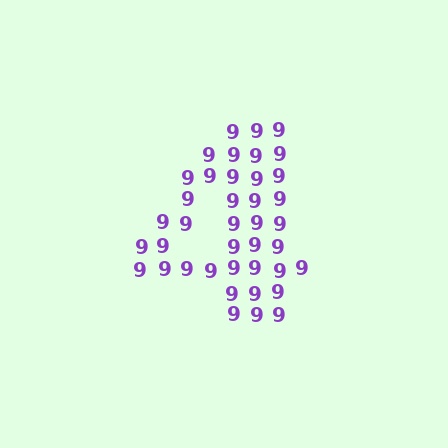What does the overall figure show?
The overall figure shows the digit 4.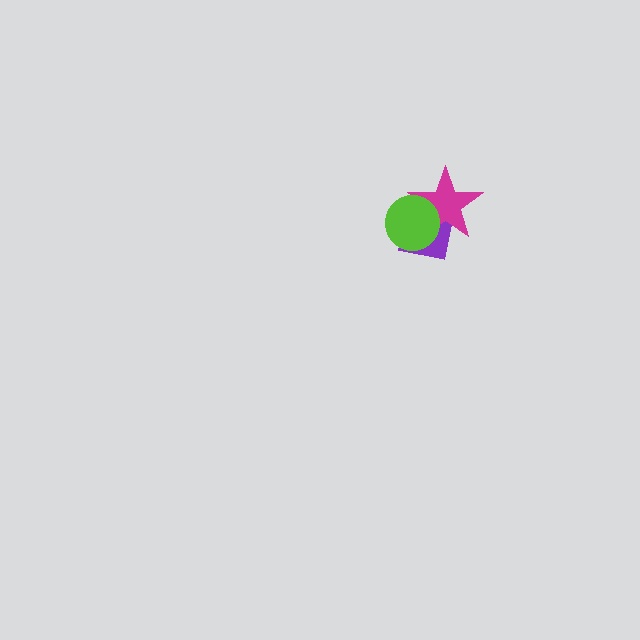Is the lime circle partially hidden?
No, no other shape covers it.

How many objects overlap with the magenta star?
2 objects overlap with the magenta star.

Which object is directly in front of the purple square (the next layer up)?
The magenta star is directly in front of the purple square.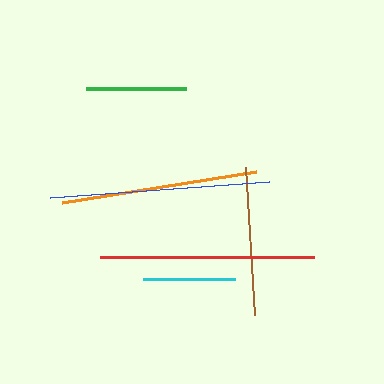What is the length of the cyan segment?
The cyan segment is approximately 92 pixels long.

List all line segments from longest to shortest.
From longest to shortest: blue, red, orange, brown, green, cyan.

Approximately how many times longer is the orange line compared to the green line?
The orange line is approximately 2.0 times the length of the green line.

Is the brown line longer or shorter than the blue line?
The blue line is longer than the brown line.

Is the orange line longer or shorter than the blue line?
The blue line is longer than the orange line.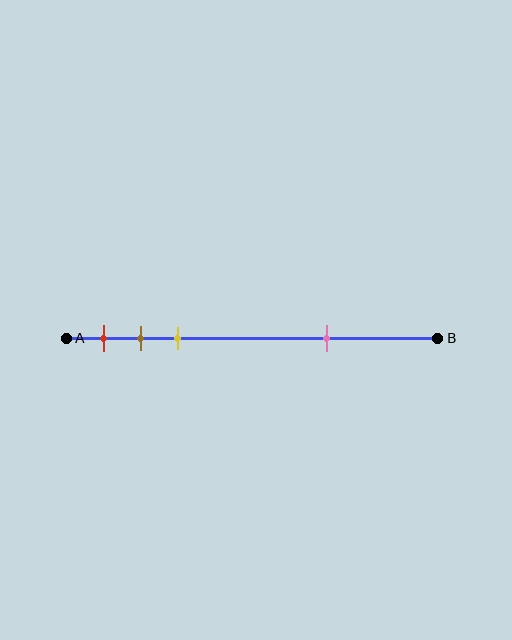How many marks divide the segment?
There are 4 marks dividing the segment.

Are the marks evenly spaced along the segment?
No, the marks are not evenly spaced.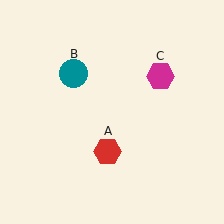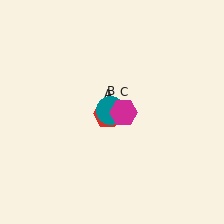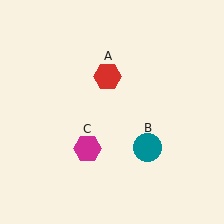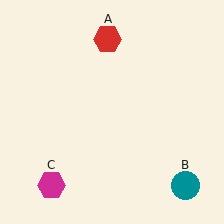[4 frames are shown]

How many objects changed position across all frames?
3 objects changed position: red hexagon (object A), teal circle (object B), magenta hexagon (object C).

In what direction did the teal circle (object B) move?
The teal circle (object B) moved down and to the right.